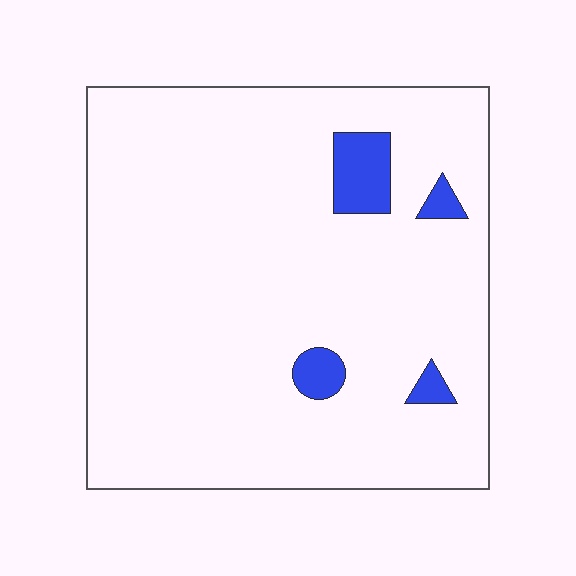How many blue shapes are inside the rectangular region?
4.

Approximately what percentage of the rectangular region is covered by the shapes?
Approximately 5%.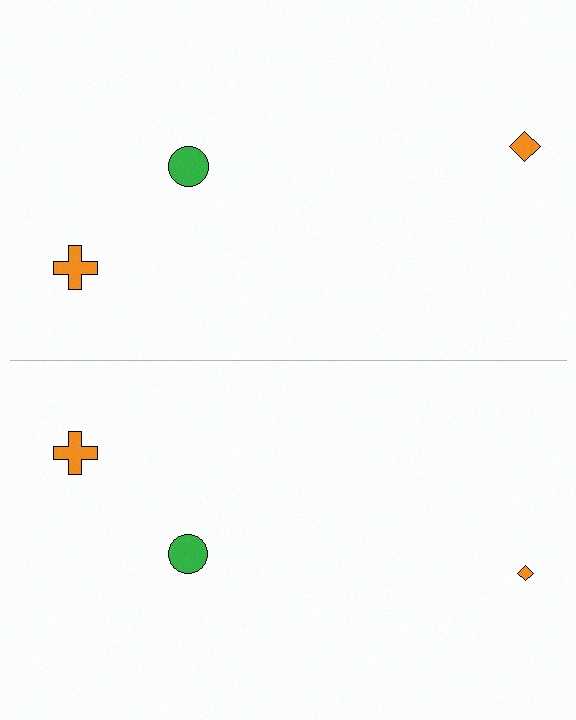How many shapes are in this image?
There are 6 shapes in this image.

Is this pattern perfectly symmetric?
No, the pattern is not perfectly symmetric. The orange diamond on the bottom side has a different size than its mirror counterpart.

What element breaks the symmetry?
The orange diamond on the bottom side has a different size than its mirror counterpart.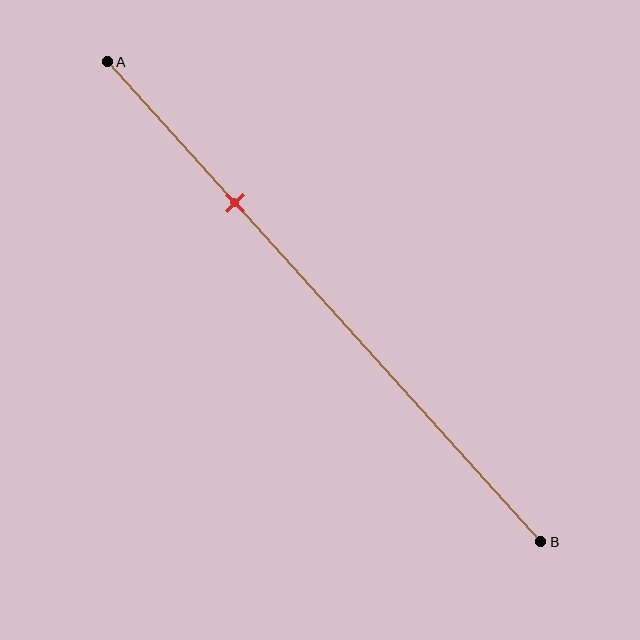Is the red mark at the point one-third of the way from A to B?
No, the mark is at about 30% from A, not at the 33% one-third point.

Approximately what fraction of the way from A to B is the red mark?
The red mark is approximately 30% of the way from A to B.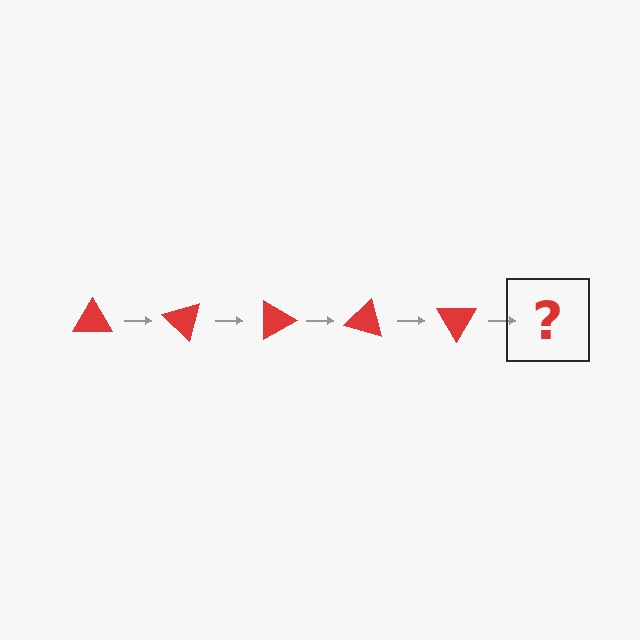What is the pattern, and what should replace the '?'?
The pattern is that the triangle rotates 45 degrees each step. The '?' should be a red triangle rotated 225 degrees.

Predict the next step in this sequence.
The next step is a red triangle rotated 225 degrees.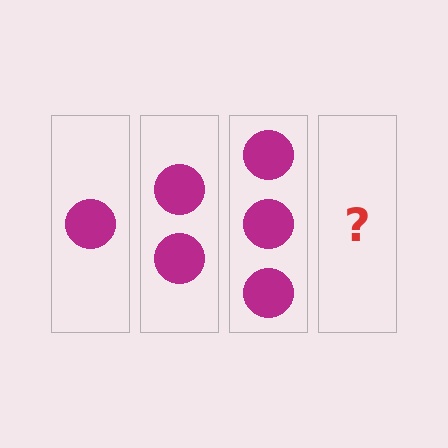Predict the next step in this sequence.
The next step is 4 circles.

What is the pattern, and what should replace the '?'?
The pattern is that each step adds one more circle. The '?' should be 4 circles.